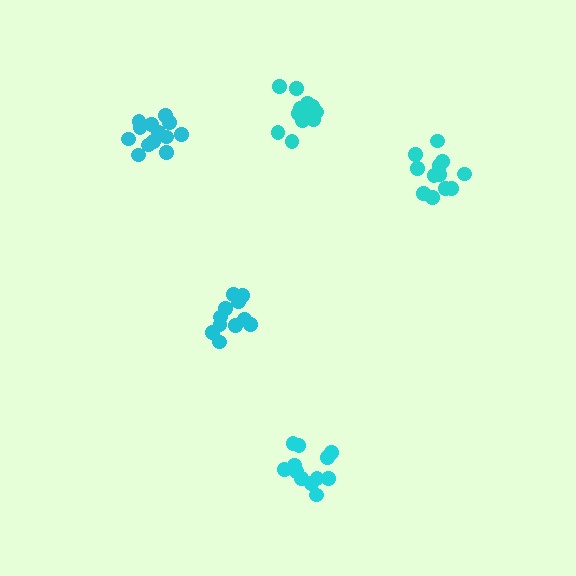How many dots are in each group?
Group 1: 11 dots, Group 2: 14 dots, Group 3: 13 dots, Group 4: 12 dots, Group 5: 12 dots (62 total).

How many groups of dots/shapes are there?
There are 5 groups.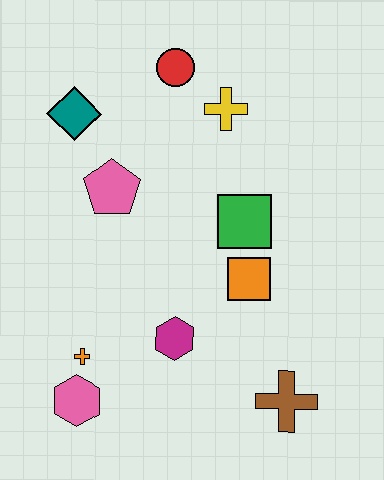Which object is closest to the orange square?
The green square is closest to the orange square.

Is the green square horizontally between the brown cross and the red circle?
Yes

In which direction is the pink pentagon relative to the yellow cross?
The pink pentagon is to the left of the yellow cross.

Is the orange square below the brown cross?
No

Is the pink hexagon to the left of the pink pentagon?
Yes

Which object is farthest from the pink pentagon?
The brown cross is farthest from the pink pentagon.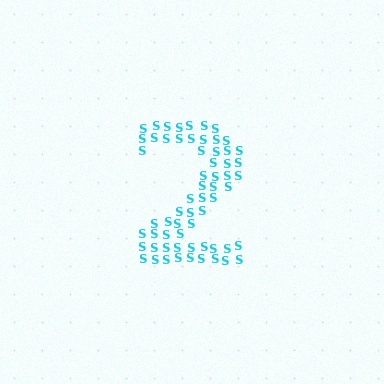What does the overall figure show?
The overall figure shows the digit 2.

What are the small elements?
The small elements are letter S's.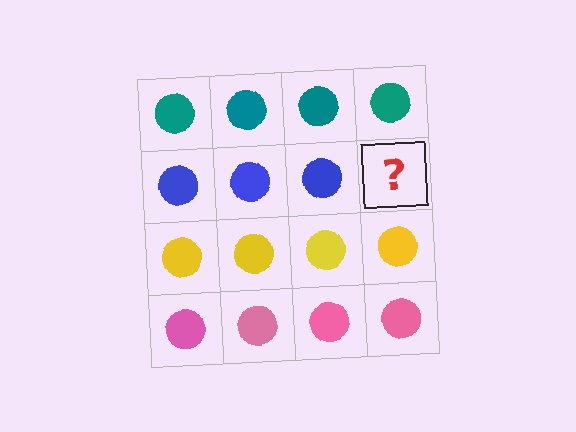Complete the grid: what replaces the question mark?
The question mark should be replaced with a blue circle.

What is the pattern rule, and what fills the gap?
The rule is that each row has a consistent color. The gap should be filled with a blue circle.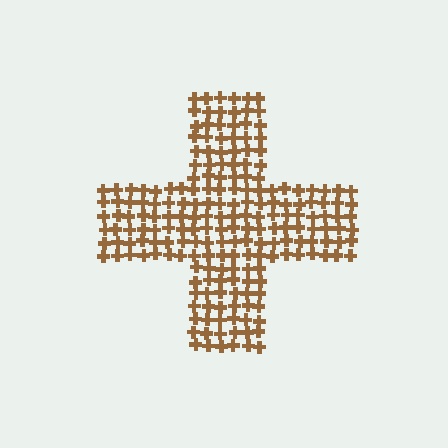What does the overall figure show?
The overall figure shows a cross.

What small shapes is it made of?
It is made of small crosses.